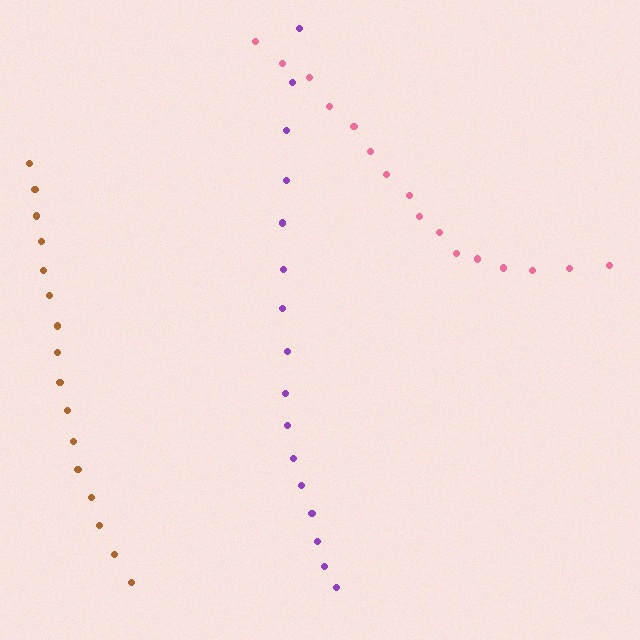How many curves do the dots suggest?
There are 3 distinct paths.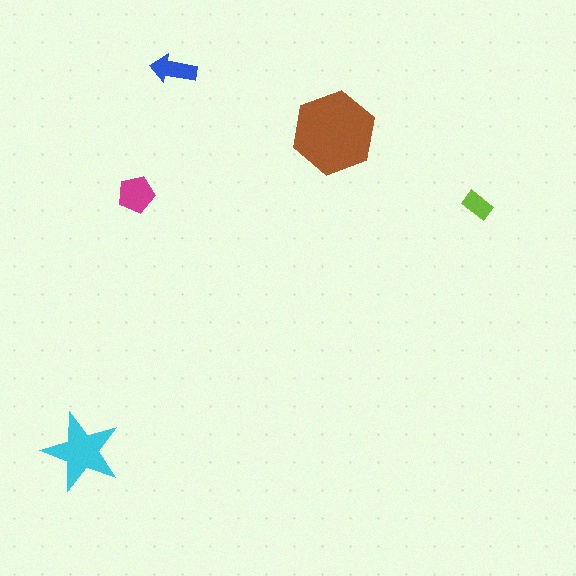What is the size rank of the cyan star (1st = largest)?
2nd.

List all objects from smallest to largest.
The lime rectangle, the blue arrow, the magenta pentagon, the cyan star, the brown hexagon.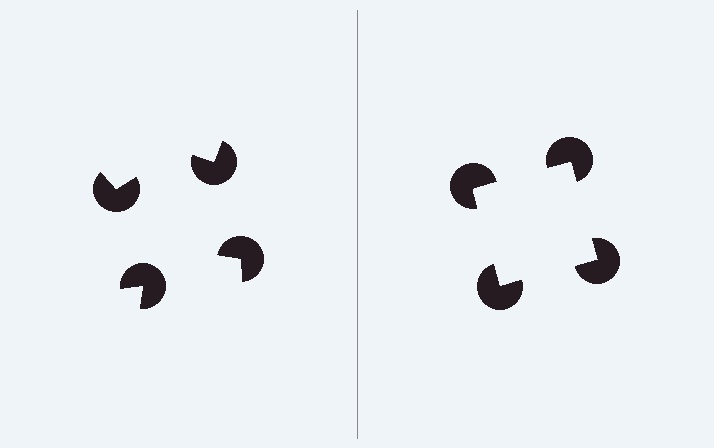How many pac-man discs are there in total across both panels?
8 — 4 on each side.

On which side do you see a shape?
An illusory square appears on the right side. On the left side the wedge cuts are rotated, so no coherent shape forms.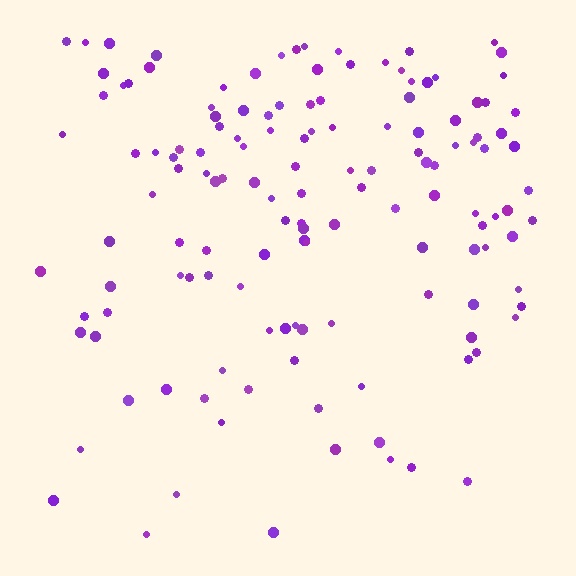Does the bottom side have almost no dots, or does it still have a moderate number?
Still a moderate number, just noticeably fewer than the top.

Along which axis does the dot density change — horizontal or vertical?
Vertical.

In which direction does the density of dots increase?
From bottom to top, with the top side densest.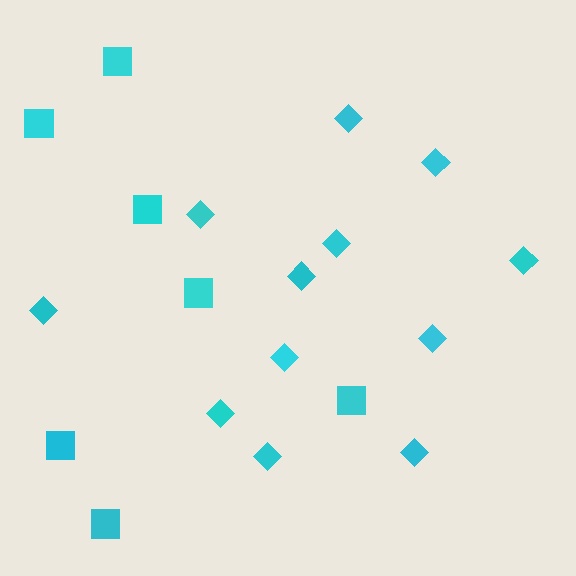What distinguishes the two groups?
There are 2 groups: one group of squares (7) and one group of diamonds (12).